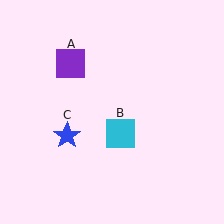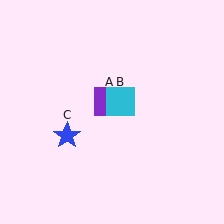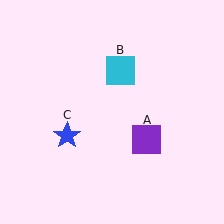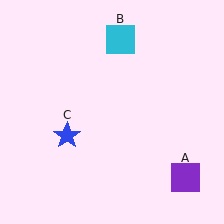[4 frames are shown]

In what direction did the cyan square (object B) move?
The cyan square (object B) moved up.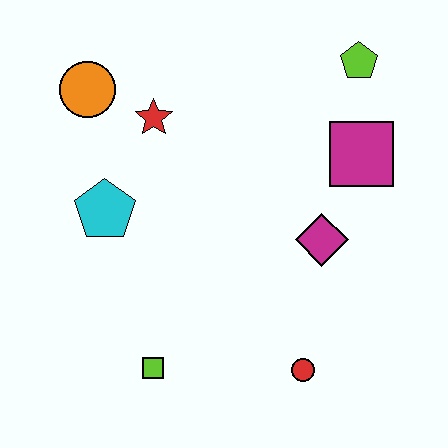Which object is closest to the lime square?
The red circle is closest to the lime square.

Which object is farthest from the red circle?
The orange circle is farthest from the red circle.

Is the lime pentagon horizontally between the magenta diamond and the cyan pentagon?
No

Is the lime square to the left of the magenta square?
Yes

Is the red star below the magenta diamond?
No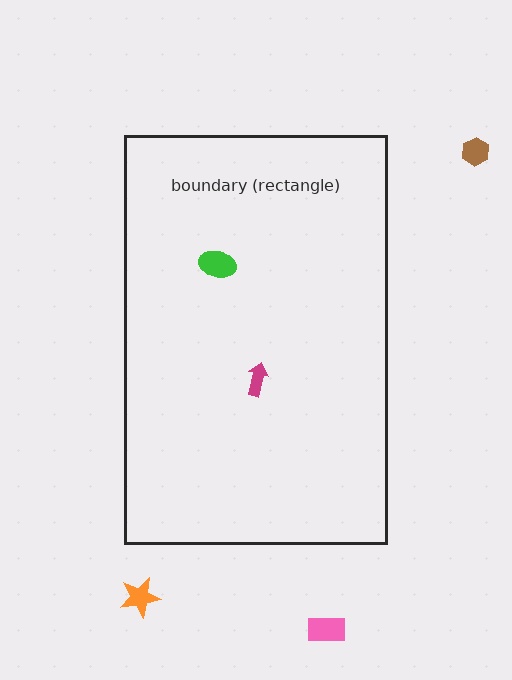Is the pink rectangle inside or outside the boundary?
Outside.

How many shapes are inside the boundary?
2 inside, 3 outside.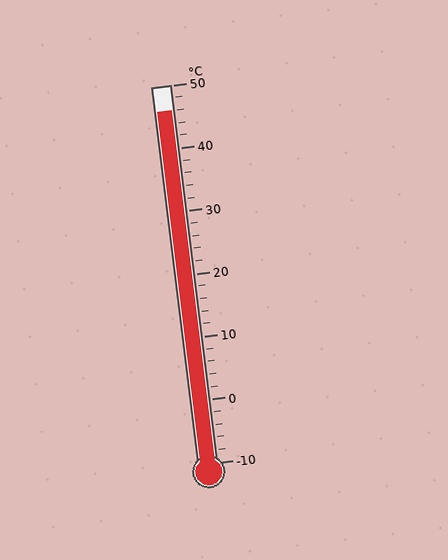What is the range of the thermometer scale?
The thermometer scale ranges from -10°C to 50°C.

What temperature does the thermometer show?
The thermometer shows approximately 46°C.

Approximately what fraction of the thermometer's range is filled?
The thermometer is filled to approximately 95% of its range.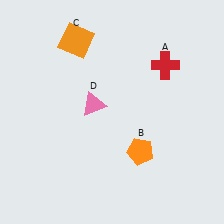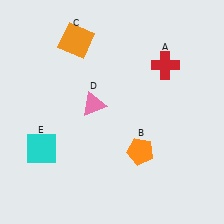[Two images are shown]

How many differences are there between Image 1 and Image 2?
There is 1 difference between the two images.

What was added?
A cyan square (E) was added in Image 2.